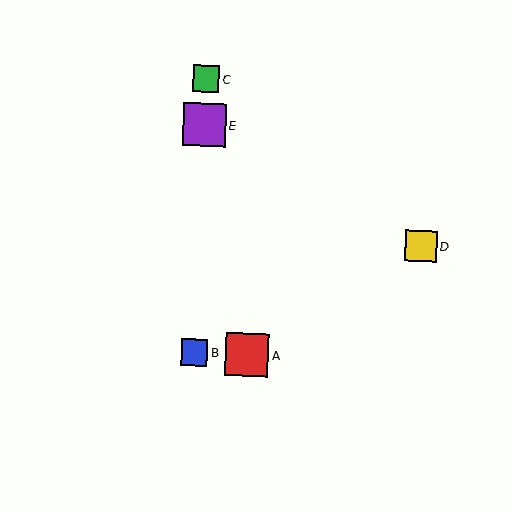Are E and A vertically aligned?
No, E is at x≈204 and A is at x≈247.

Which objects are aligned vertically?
Objects B, C, E are aligned vertically.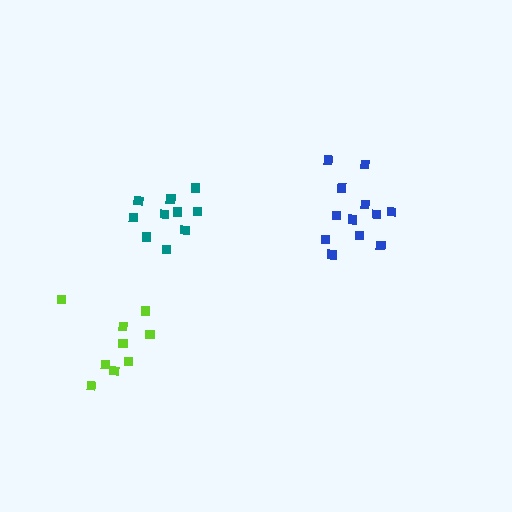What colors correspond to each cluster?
The clusters are colored: teal, blue, lime.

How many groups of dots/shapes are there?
There are 3 groups.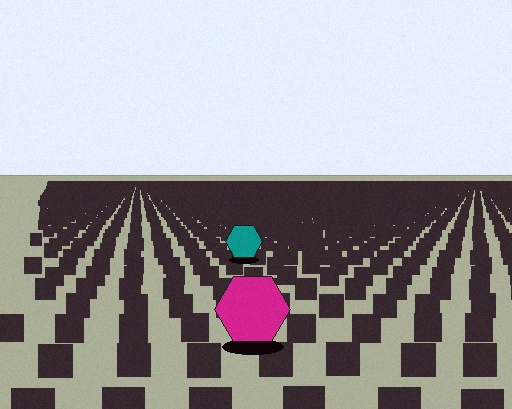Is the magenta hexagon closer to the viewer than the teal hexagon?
Yes. The magenta hexagon is closer — you can tell from the texture gradient: the ground texture is coarser near it.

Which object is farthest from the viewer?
The teal hexagon is farthest from the viewer. It appears smaller and the ground texture around it is denser.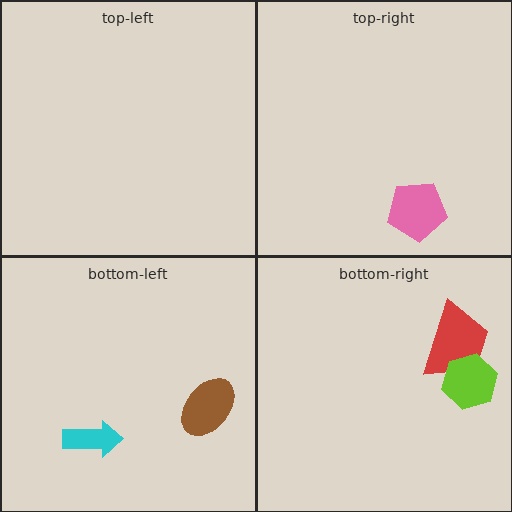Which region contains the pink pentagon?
The top-right region.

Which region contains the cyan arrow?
The bottom-left region.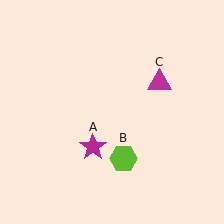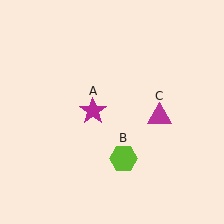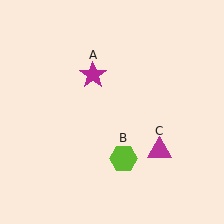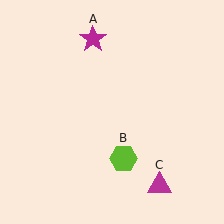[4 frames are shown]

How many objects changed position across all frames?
2 objects changed position: magenta star (object A), magenta triangle (object C).